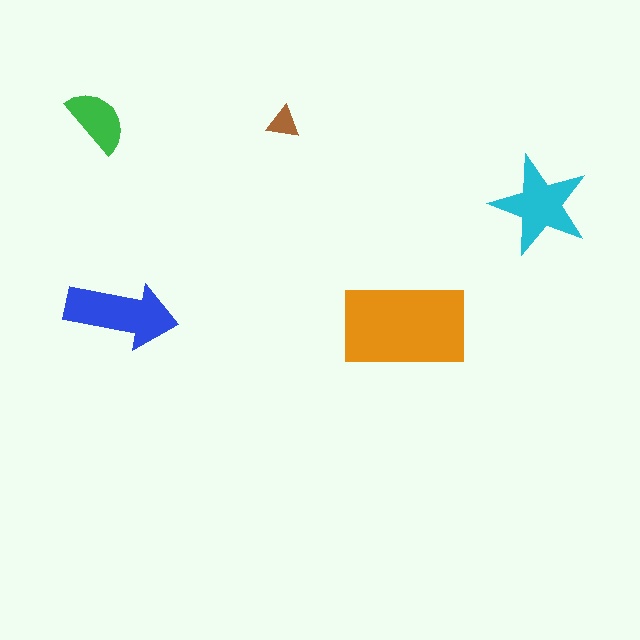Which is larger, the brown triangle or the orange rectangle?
The orange rectangle.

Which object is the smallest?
The brown triangle.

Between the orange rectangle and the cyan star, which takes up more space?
The orange rectangle.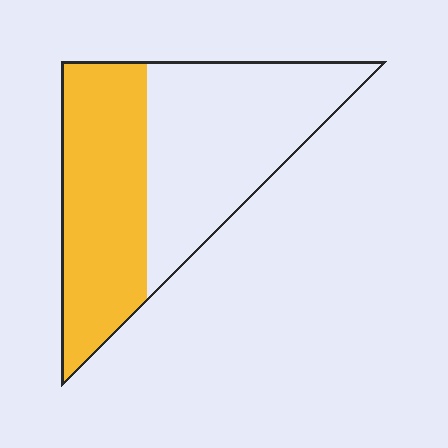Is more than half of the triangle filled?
No.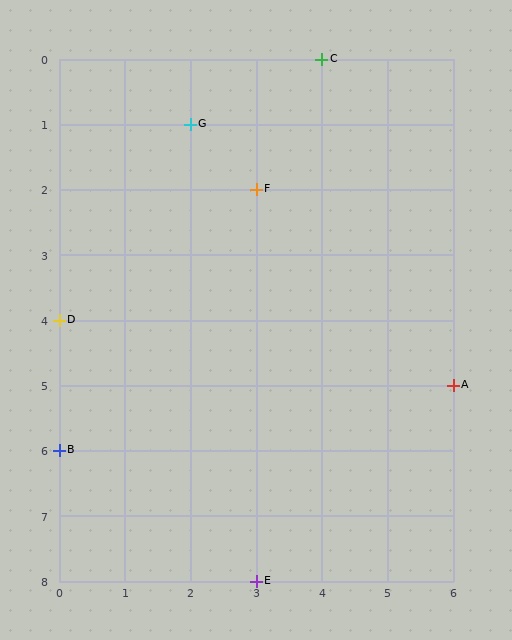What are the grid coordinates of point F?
Point F is at grid coordinates (3, 2).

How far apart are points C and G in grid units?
Points C and G are 2 columns and 1 row apart (about 2.2 grid units diagonally).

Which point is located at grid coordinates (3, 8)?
Point E is at (3, 8).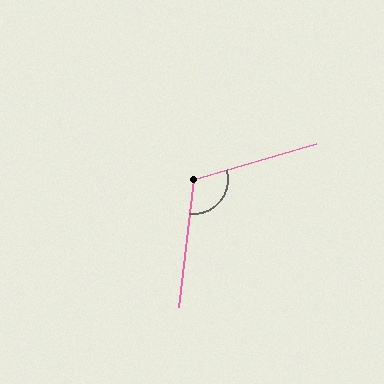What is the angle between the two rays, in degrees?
Approximately 113 degrees.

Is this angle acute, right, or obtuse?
It is obtuse.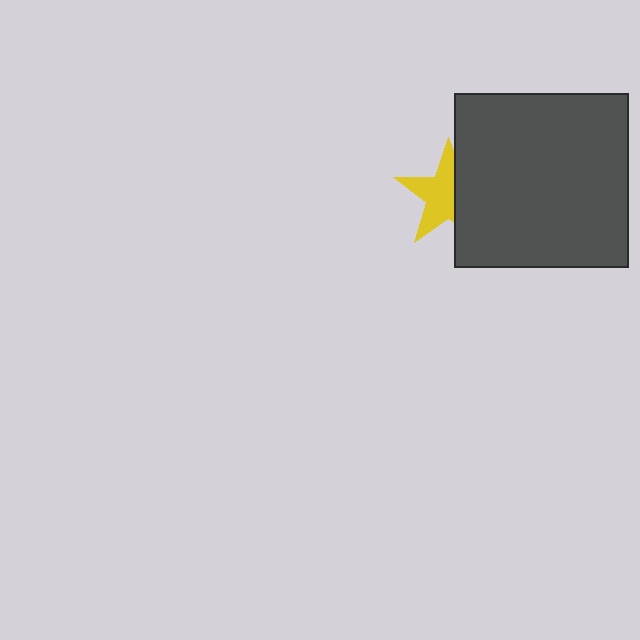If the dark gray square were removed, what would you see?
You would see the complete yellow star.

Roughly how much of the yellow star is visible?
About half of it is visible (roughly 59%).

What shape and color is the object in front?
The object in front is a dark gray square.